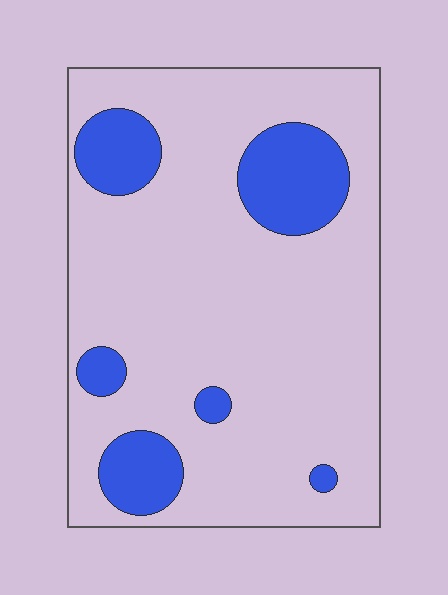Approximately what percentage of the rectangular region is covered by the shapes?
Approximately 20%.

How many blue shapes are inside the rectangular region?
6.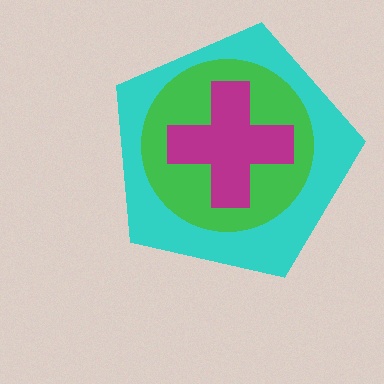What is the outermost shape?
The cyan pentagon.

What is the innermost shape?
The magenta cross.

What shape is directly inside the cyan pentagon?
The green circle.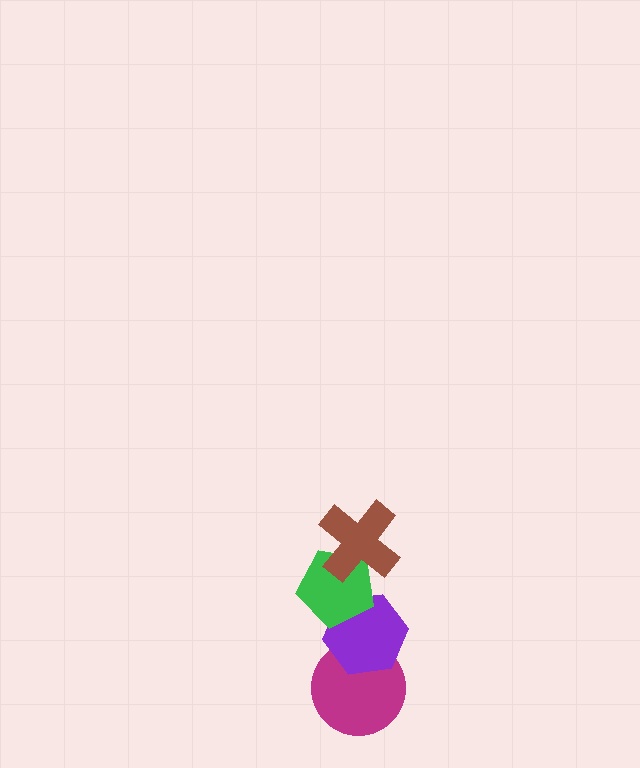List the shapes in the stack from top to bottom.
From top to bottom: the brown cross, the green pentagon, the purple hexagon, the magenta circle.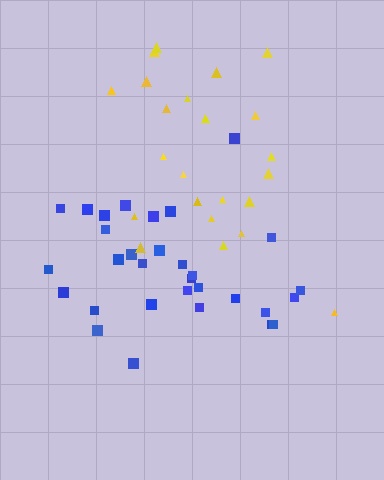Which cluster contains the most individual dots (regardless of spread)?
Blue (31).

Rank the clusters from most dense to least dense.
blue, yellow.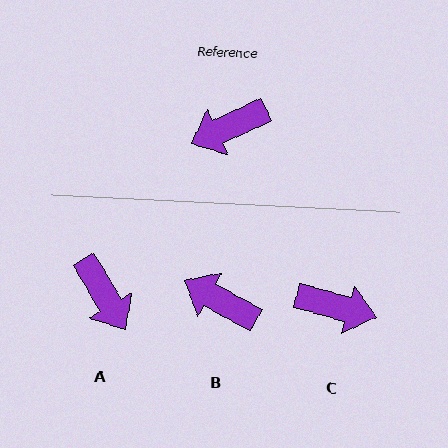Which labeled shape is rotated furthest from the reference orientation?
C, about 140 degrees away.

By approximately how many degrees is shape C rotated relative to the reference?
Approximately 140 degrees counter-clockwise.